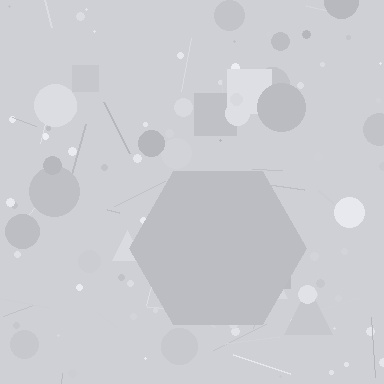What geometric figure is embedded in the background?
A hexagon is embedded in the background.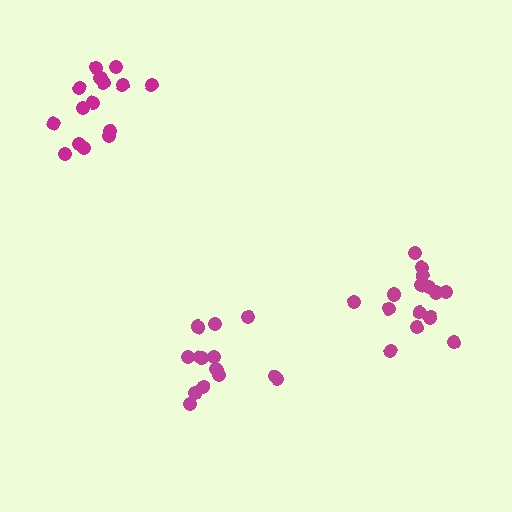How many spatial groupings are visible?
There are 3 spatial groupings.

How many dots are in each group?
Group 1: 15 dots, Group 2: 15 dots, Group 3: 15 dots (45 total).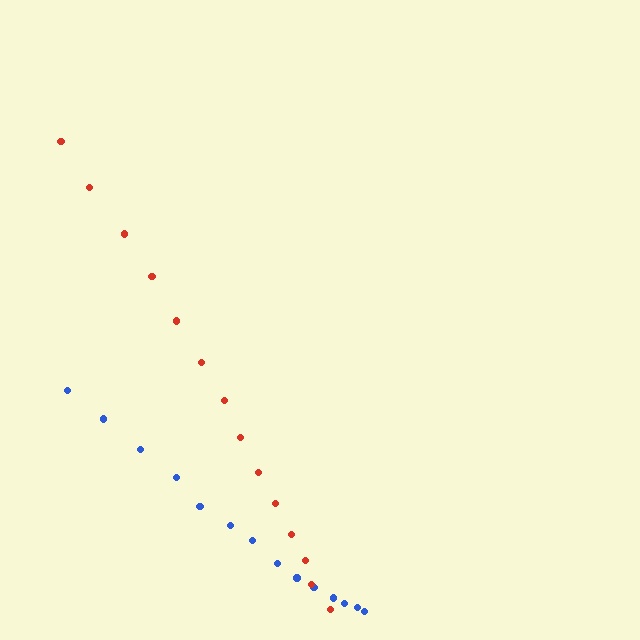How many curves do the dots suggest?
There are 2 distinct paths.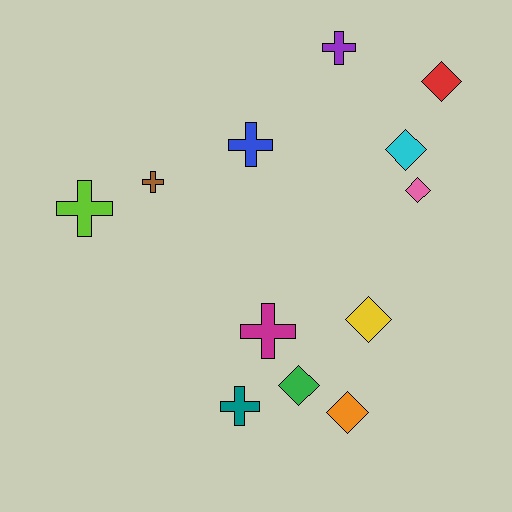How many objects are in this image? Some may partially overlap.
There are 12 objects.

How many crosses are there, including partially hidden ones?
There are 6 crosses.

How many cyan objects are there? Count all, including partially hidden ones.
There is 1 cyan object.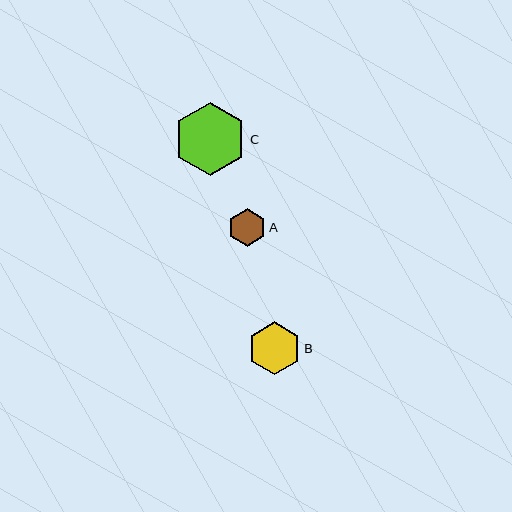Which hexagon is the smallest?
Hexagon A is the smallest with a size of approximately 38 pixels.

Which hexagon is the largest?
Hexagon C is the largest with a size of approximately 73 pixels.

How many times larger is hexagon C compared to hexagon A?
Hexagon C is approximately 1.9 times the size of hexagon A.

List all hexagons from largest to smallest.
From largest to smallest: C, B, A.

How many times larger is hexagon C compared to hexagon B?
Hexagon C is approximately 1.4 times the size of hexagon B.